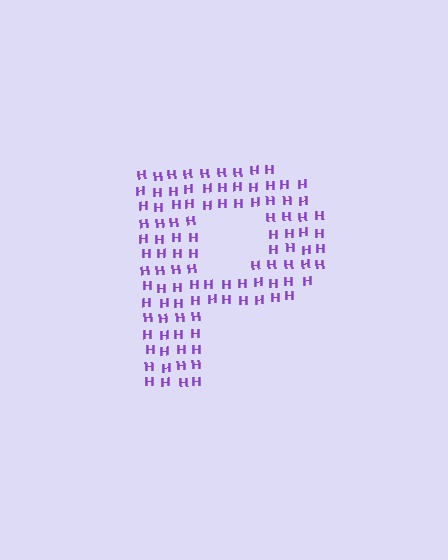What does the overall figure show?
The overall figure shows the letter P.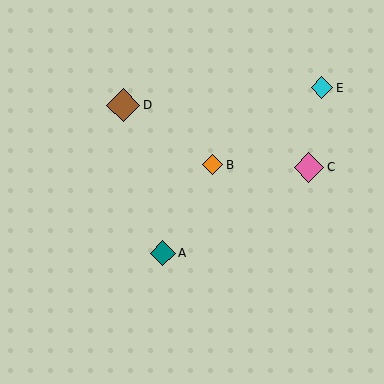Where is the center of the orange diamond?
The center of the orange diamond is at (213, 165).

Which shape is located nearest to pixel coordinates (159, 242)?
The teal diamond (labeled A) at (163, 253) is nearest to that location.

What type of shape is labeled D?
Shape D is a brown diamond.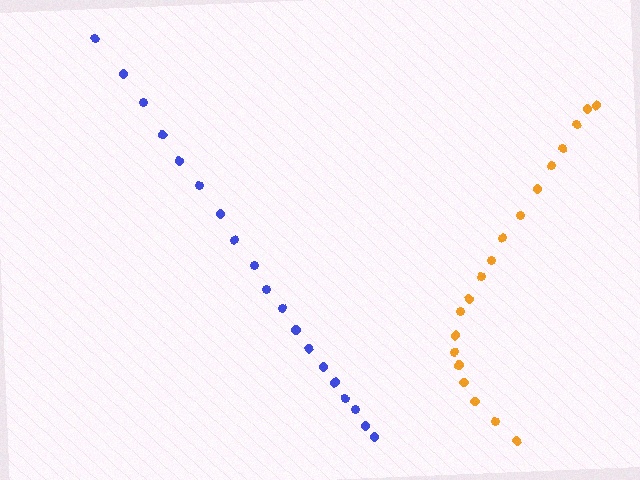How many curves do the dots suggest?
There are 2 distinct paths.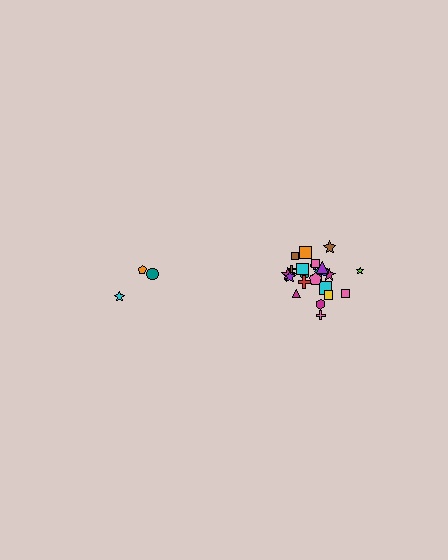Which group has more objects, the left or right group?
The right group.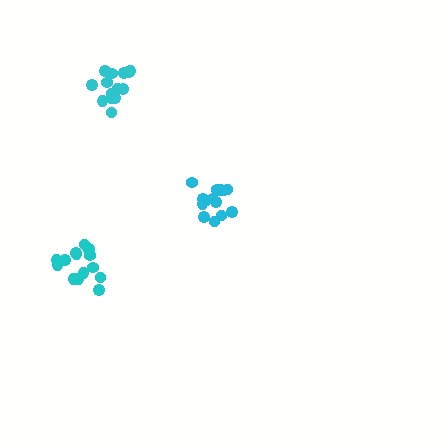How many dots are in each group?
Group 1: 14 dots, Group 2: 14 dots, Group 3: 15 dots (43 total).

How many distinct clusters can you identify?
There are 3 distinct clusters.